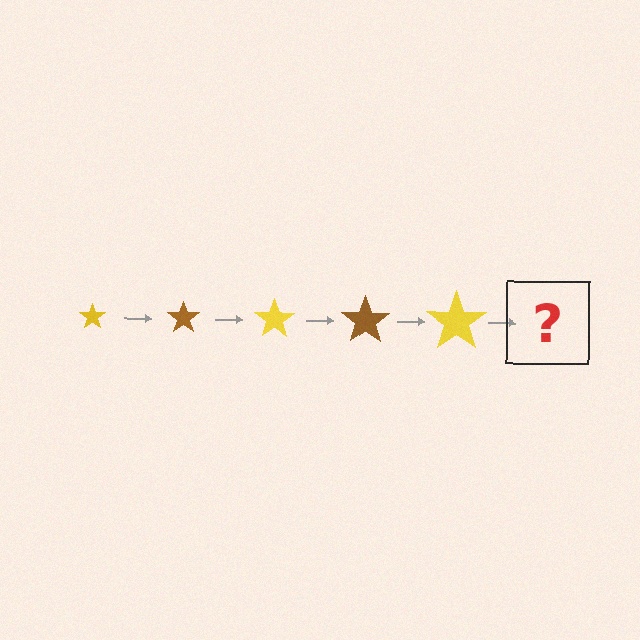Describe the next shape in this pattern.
It should be a brown star, larger than the previous one.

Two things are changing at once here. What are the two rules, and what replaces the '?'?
The two rules are that the star grows larger each step and the color cycles through yellow and brown. The '?' should be a brown star, larger than the previous one.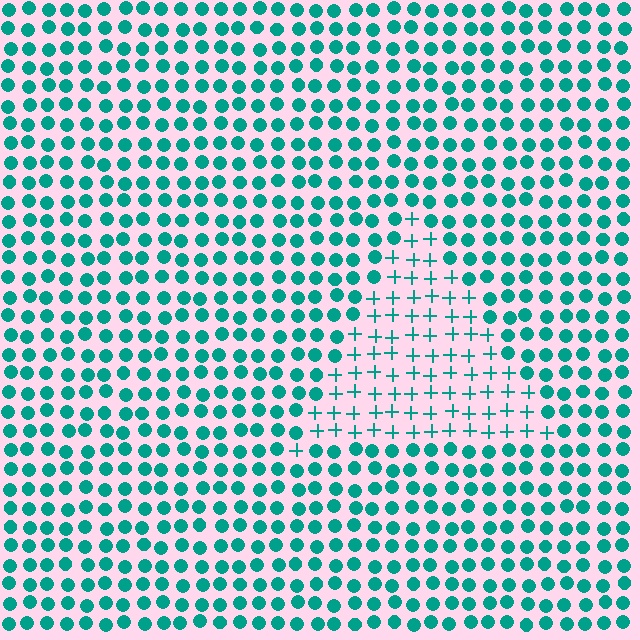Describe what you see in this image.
The image is filled with small teal elements arranged in a uniform grid. A triangle-shaped region contains plus signs, while the surrounding area contains circles. The boundary is defined purely by the change in element shape.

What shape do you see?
I see a triangle.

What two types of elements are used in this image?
The image uses plus signs inside the triangle region and circles outside it.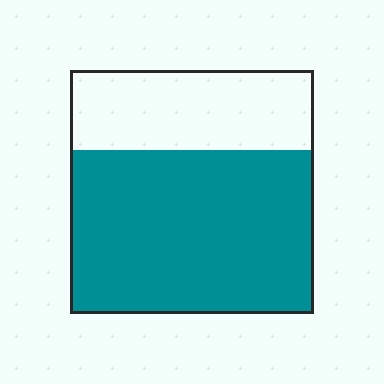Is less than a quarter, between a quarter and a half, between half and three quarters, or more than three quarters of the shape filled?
Between half and three quarters.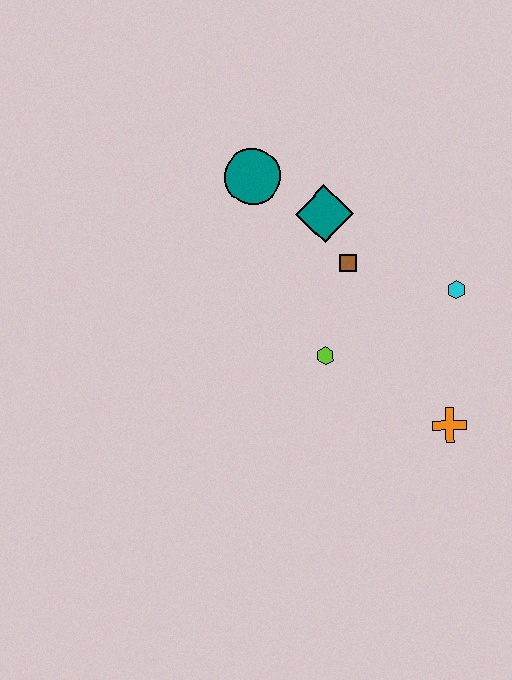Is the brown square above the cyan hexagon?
Yes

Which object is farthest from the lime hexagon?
The teal circle is farthest from the lime hexagon.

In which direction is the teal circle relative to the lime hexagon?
The teal circle is above the lime hexagon.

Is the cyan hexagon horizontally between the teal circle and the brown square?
No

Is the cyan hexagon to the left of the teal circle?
No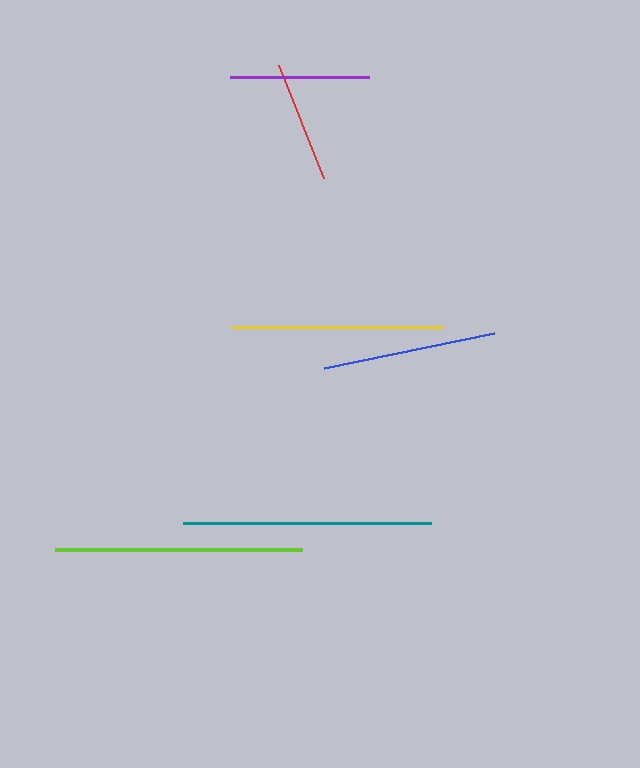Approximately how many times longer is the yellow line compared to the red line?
The yellow line is approximately 1.7 times the length of the red line.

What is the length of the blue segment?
The blue segment is approximately 174 pixels long.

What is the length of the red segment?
The red segment is approximately 121 pixels long.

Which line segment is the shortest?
The red line is the shortest at approximately 121 pixels.